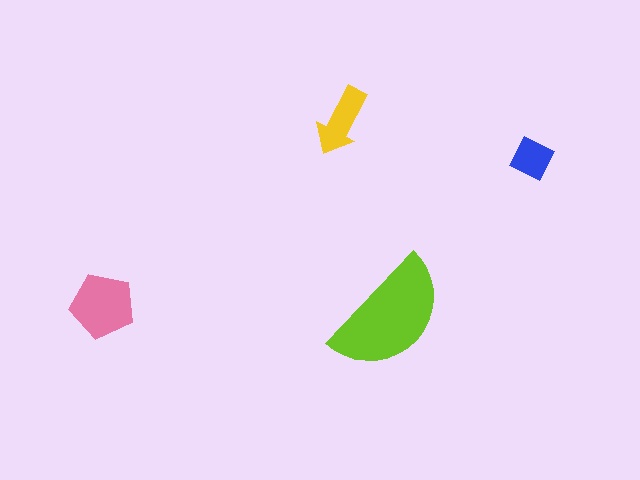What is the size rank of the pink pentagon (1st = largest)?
2nd.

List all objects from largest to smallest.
The lime semicircle, the pink pentagon, the yellow arrow, the blue diamond.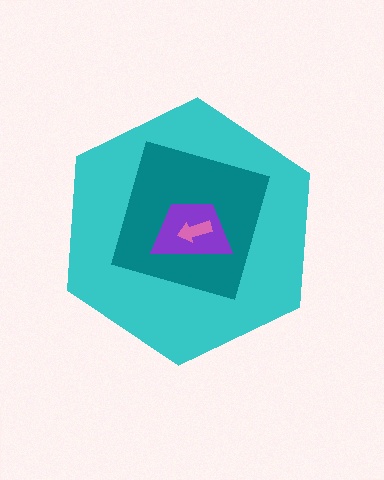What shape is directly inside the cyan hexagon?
The teal diamond.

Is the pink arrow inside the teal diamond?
Yes.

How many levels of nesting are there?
4.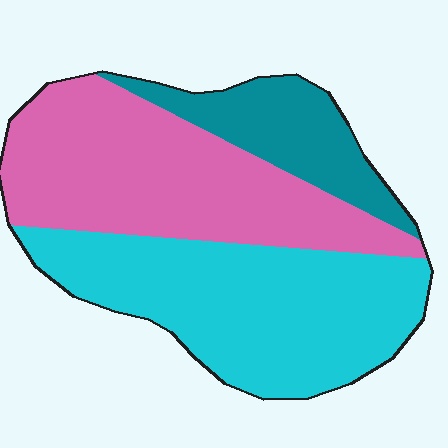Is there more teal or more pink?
Pink.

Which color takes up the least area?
Teal, at roughly 15%.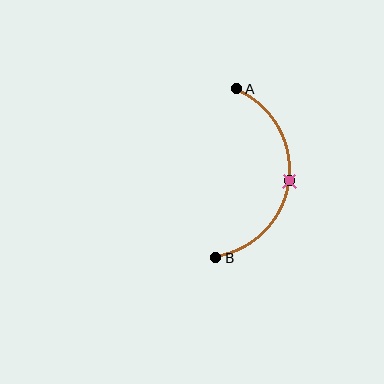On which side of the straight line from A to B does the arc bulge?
The arc bulges to the right of the straight line connecting A and B.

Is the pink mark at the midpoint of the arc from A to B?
Yes. The pink mark lies on the arc at equal arc-length from both A and B — it is the arc midpoint.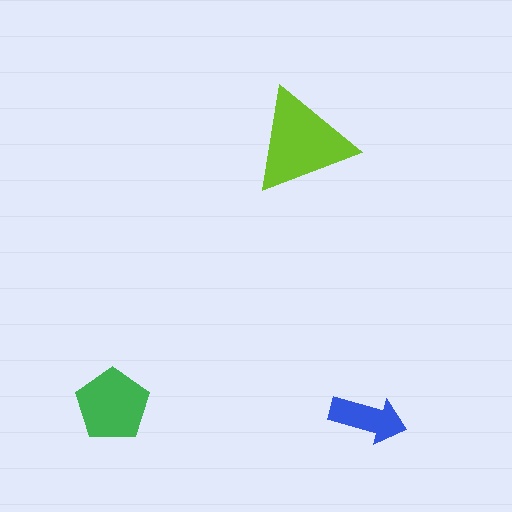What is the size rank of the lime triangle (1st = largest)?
1st.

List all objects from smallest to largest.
The blue arrow, the green pentagon, the lime triangle.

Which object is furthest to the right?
The blue arrow is rightmost.